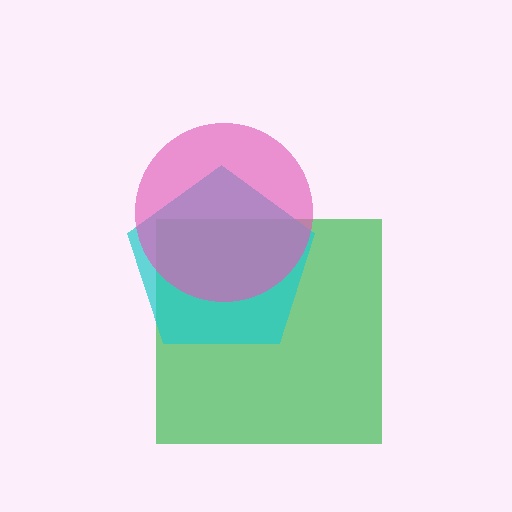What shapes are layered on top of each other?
The layered shapes are: a green square, a cyan pentagon, a pink circle.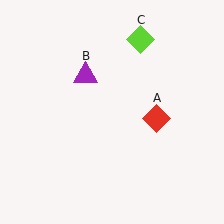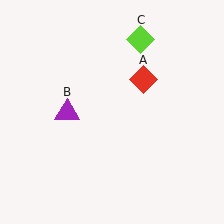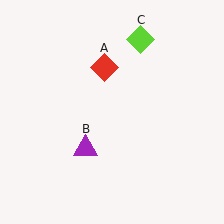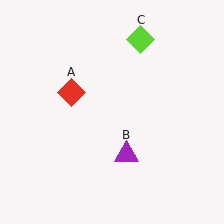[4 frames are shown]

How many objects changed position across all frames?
2 objects changed position: red diamond (object A), purple triangle (object B).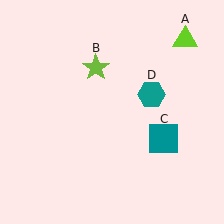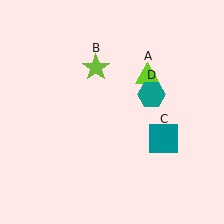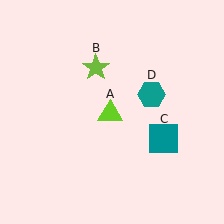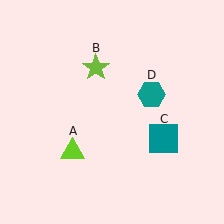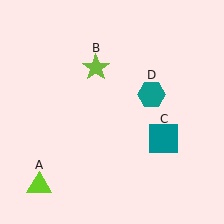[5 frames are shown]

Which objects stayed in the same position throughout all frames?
Lime star (object B) and teal square (object C) and teal hexagon (object D) remained stationary.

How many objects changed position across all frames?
1 object changed position: lime triangle (object A).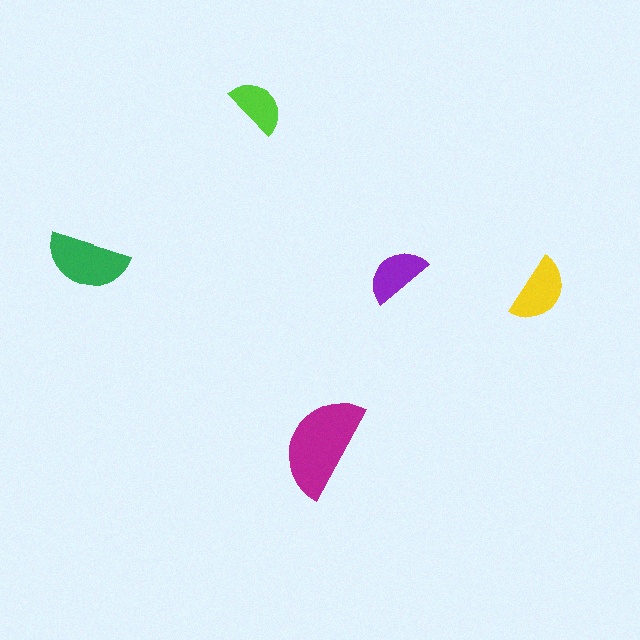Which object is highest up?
The lime semicircle is topmost.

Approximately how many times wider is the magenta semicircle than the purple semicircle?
About 1.5 times wider.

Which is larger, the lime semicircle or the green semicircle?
The green one.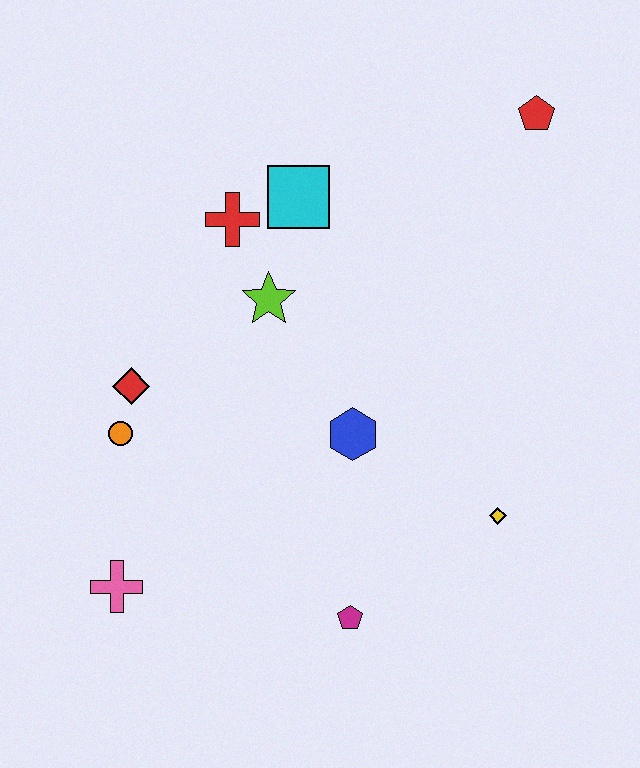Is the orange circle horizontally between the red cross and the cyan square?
No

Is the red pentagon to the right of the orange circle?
Yes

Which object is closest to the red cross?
The cyan square is closest to the red cross.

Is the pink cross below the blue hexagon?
Yes